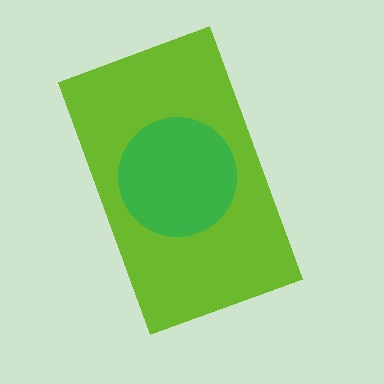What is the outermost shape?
The lime rectangle.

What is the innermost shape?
The green circle.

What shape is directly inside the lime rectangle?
The green circle.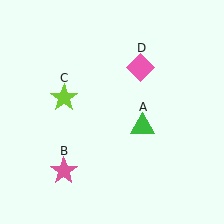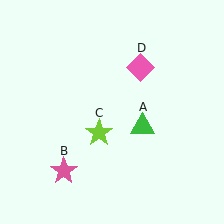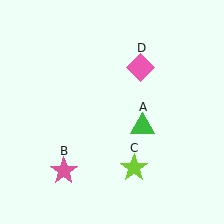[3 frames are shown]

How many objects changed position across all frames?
1 object changed position: lime star (object C).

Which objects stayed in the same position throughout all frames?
Green triangle (object A) and pink star (object B) and pink diamond (object D) remained stationary.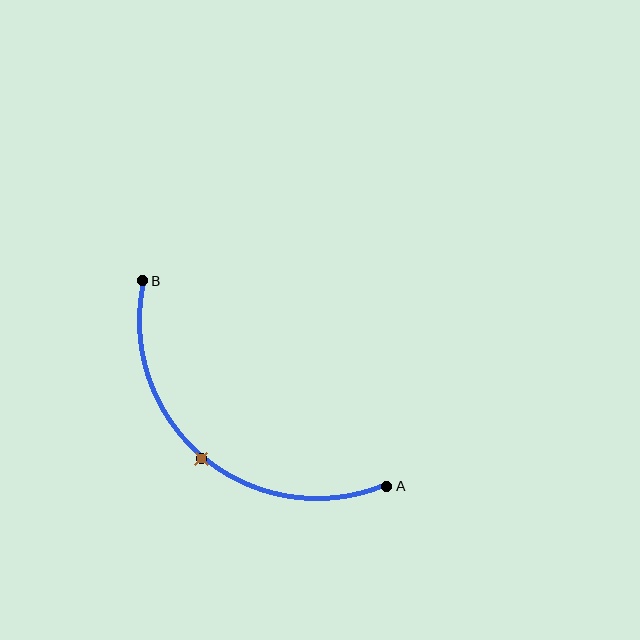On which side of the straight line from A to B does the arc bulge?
The arc bulges below and to the left of the straight line connecting A and B.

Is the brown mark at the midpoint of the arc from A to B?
Yes. The brown mark lies on the arc at equal arc-length from both A and B — it is the arc midpoint.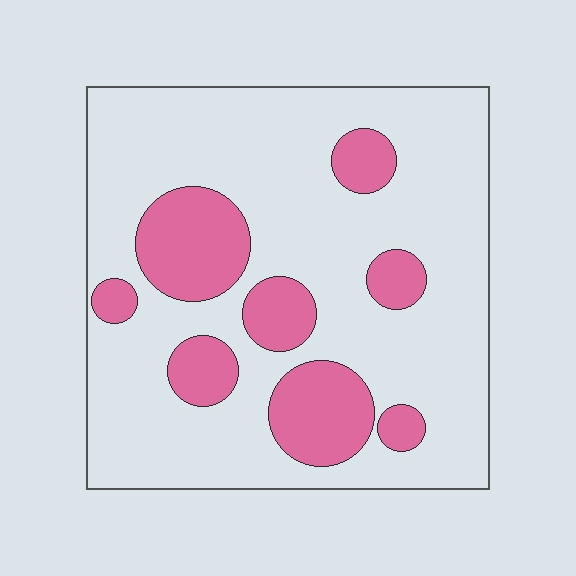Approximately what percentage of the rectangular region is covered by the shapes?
Approximately 25%.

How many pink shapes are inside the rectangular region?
8.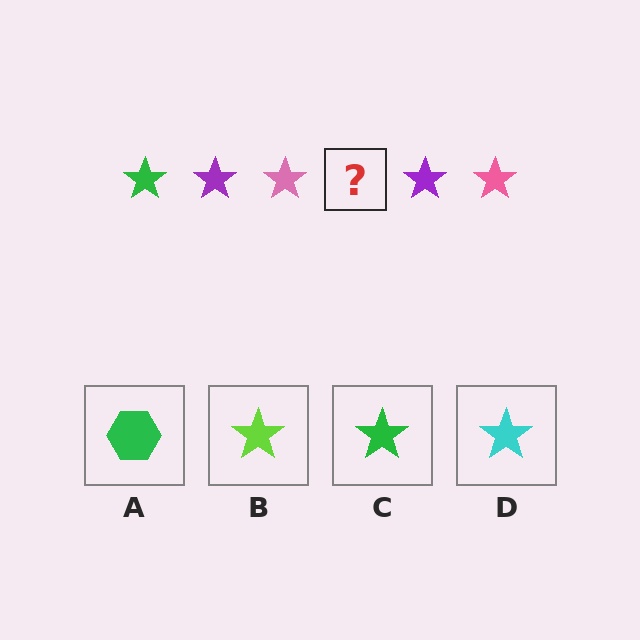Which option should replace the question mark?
Option C.